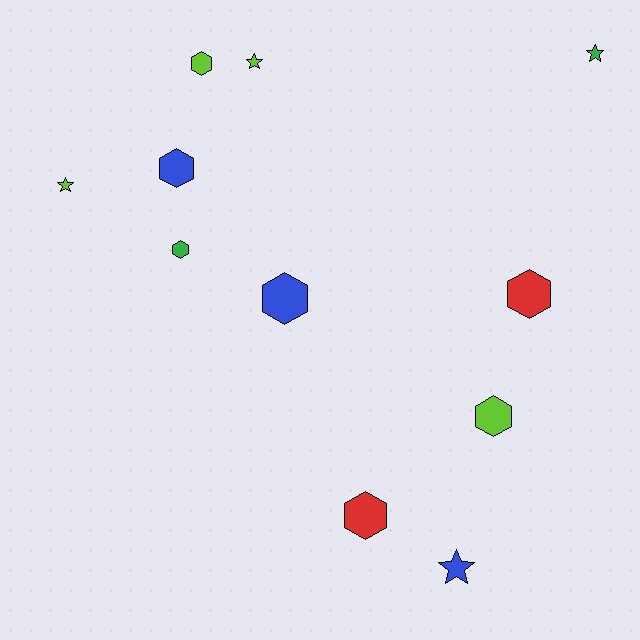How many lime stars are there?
There are 2 lime stars.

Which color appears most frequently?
Lime, with 4 objects.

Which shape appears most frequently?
Hexagon, with 7 objects.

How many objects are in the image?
There are 11 objects.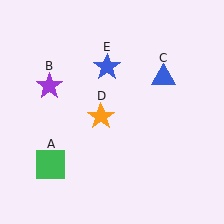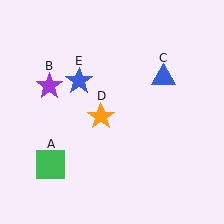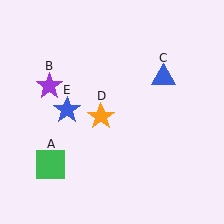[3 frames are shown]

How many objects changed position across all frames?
1 object changed position: blue star (object E).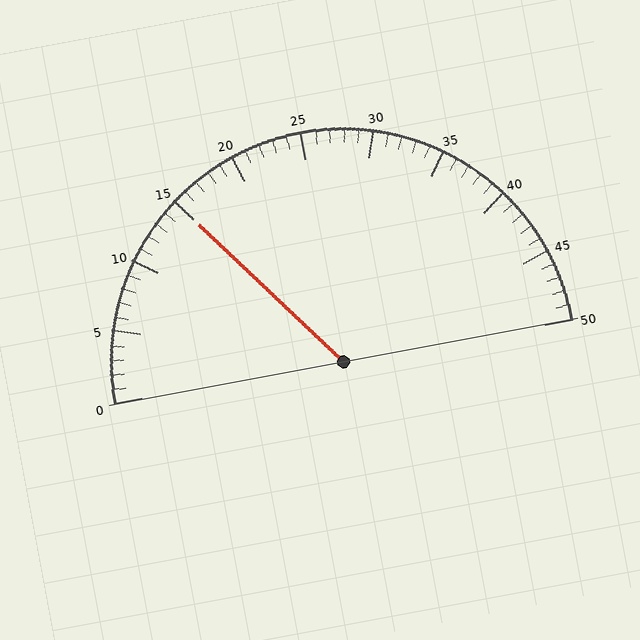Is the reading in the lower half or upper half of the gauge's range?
The reading is in the lower half of the range (0 to 50).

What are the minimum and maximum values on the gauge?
The gauge ranges from 0 to 50.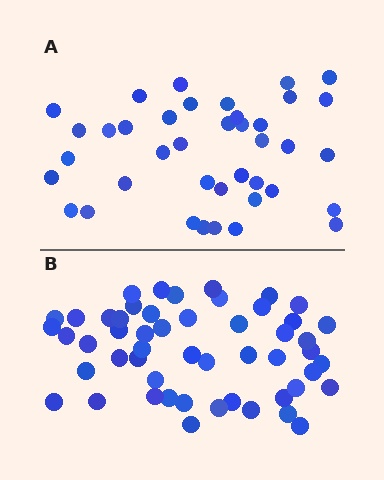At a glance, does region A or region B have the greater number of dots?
Region B (the bottom region) has more dots.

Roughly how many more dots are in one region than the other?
Region B has approximately 15 more dots than region A.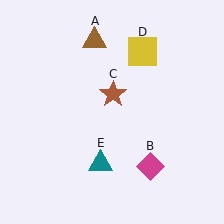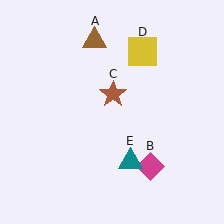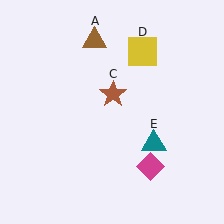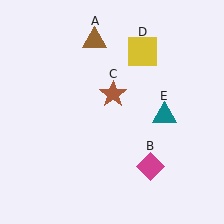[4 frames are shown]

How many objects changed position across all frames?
1 object changed position: teal triangle (object E).